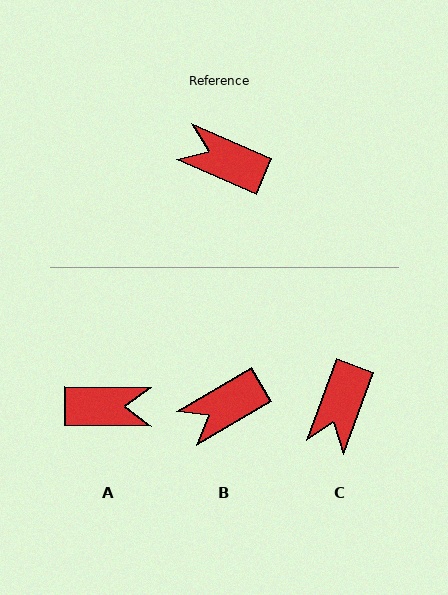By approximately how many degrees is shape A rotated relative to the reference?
Approximately 157 degrees clockwise.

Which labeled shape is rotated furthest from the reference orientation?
A, about 157 degrees away.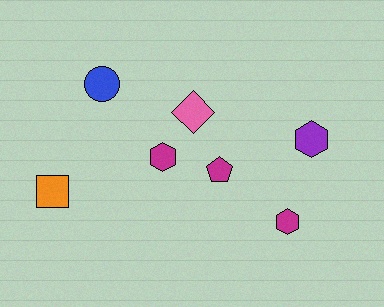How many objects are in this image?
There are 7 objects.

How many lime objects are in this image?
There are no lime objects.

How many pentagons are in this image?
There is 1 pentagon.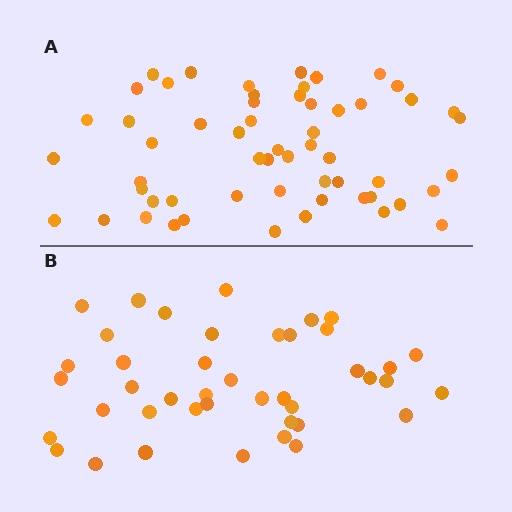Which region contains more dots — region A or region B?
Region A (the top region) has more dots.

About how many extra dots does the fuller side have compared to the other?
Region A has approximately 15 more dots than region B.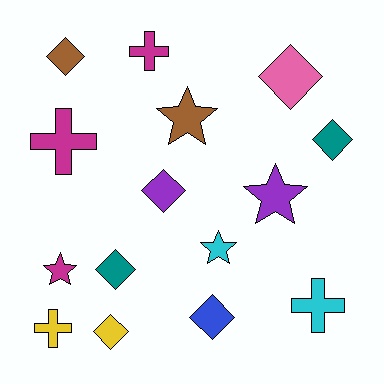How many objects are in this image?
There are 15 objects.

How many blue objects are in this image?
There is 1 blue object.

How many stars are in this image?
There are 4 stars.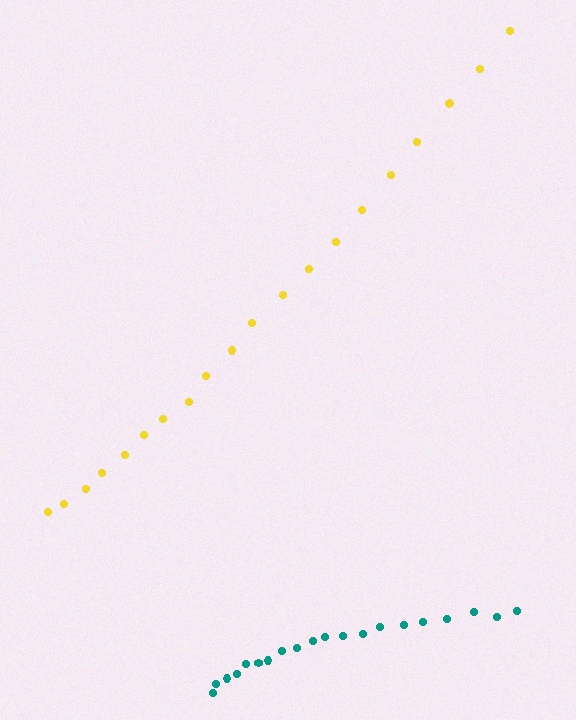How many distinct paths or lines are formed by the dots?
There are 2 distinct paths.